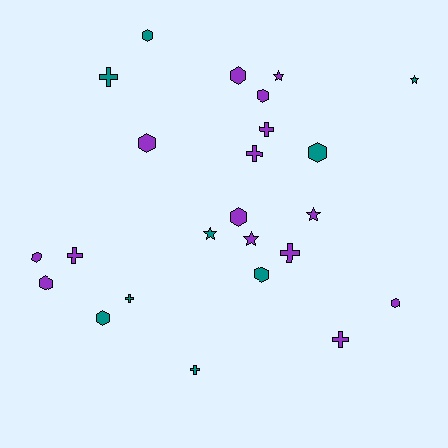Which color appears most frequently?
Purple, with 15 objects.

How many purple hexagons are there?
There are 7 purple hexagons.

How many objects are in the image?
There are 24 objects.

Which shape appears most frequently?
Hexagon, with 11 objects.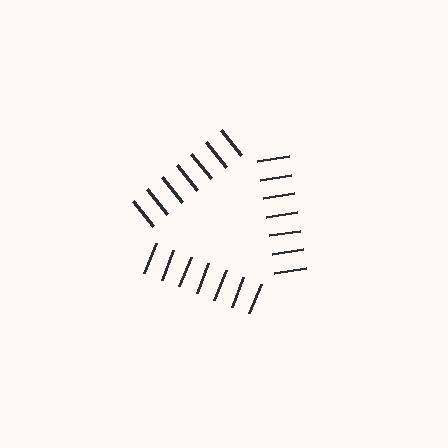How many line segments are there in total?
21 — 7 along each of the 3 edges.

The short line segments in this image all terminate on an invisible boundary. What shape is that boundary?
An illusory triangle — the line segments terminate on its edges but no continuous stroke is drawn.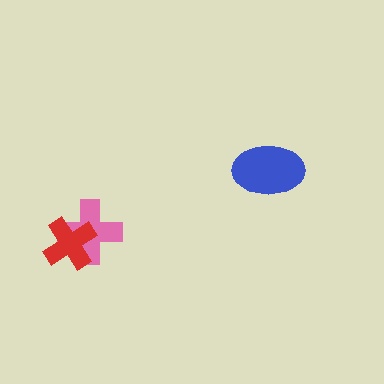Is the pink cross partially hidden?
Yes, it is partially covered by another shape.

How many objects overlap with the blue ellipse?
0 objects overlap with the blue ellipse.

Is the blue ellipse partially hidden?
No, no other shape covers it.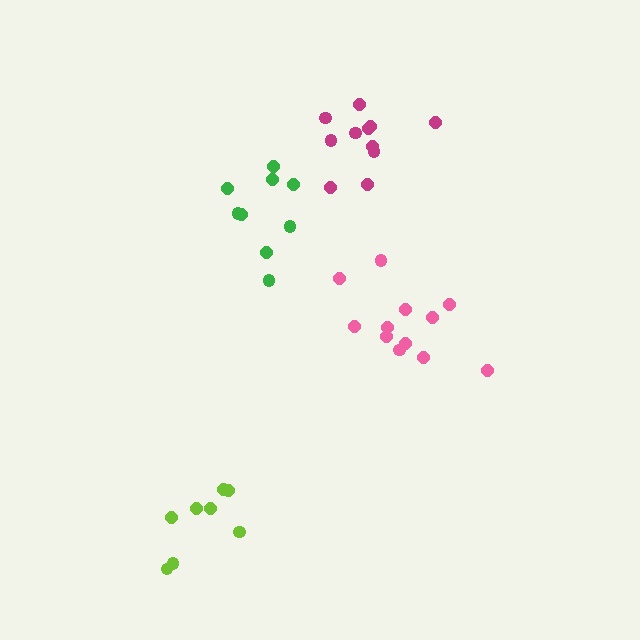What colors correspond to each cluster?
The clusters are colored: lime, magenta, pink, green.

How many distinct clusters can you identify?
There are 4 distinct clusters.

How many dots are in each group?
Group 1: 8 dots, Group 2: 11 dots, Group 3: 12 dots, Group 4: 9 dots (40 total).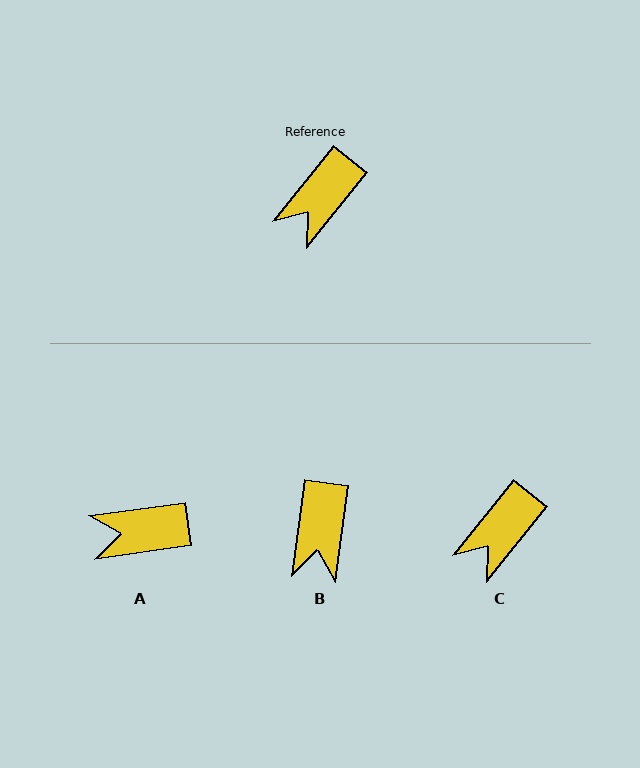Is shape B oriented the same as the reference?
No, it is off by about 31 degrees.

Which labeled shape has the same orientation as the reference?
C.